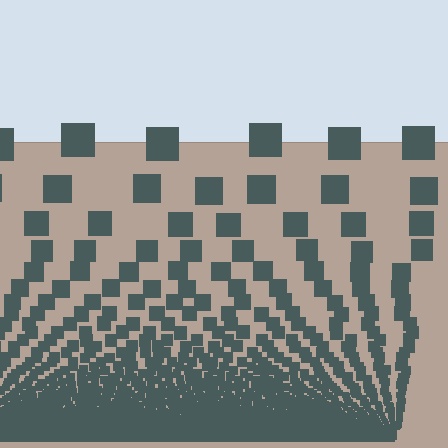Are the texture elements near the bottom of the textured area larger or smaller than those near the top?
Smaller. The gradient is inverted — elements near the bottom are smaller and denser.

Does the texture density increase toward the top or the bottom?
Density increases toward the bottom.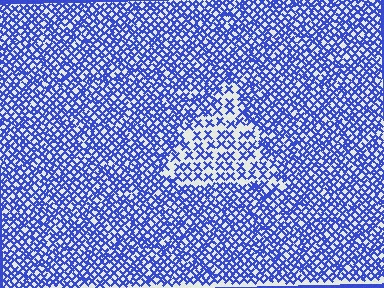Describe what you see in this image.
The image contains small blue elements arranged at two different densities. A triangle-shaped region is visible where the elements are less densely packed than the surrounding area.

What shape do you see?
I see a triangle.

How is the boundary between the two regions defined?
The boundary is defined by a change in element density (approximately 2.0x ratio). All elements are the same color, size, and shape.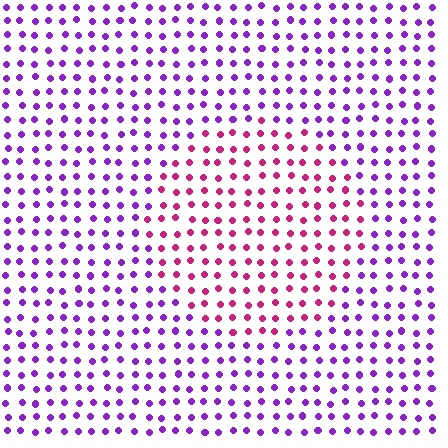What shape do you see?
I see a circle.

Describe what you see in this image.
The image is filled with small purple elements in a uniform arrangement. A circle-shaped region is visible where the elements are tinted to a slightly different hue, forming a subtle color boundary.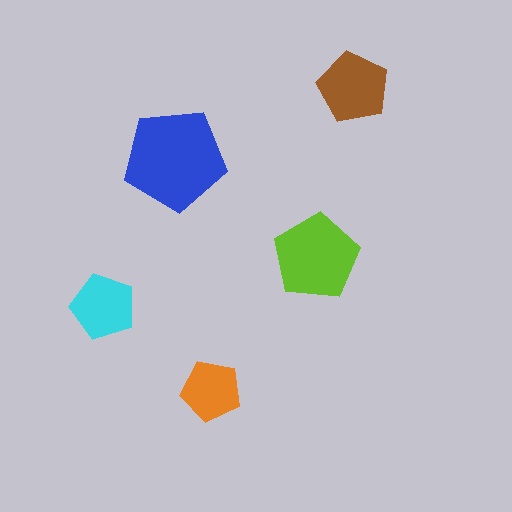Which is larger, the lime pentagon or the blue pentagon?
The blue one.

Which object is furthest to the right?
The brown pentagon is rightmost.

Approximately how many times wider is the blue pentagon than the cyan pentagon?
About 1.5 times wider.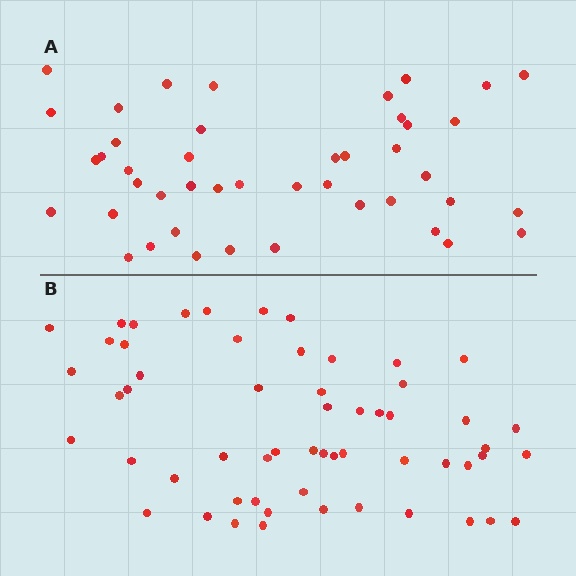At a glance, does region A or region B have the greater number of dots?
Region B (the bottom region) has more dots.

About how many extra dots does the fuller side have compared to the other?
Region B has approximately 15 more dots than region A.